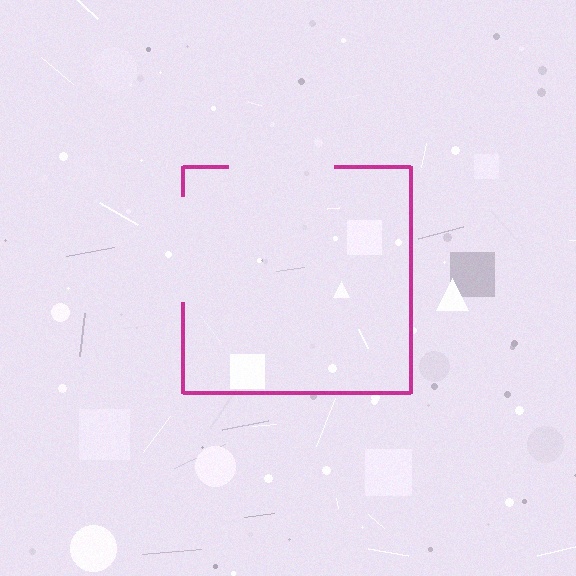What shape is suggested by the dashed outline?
The dashed outline suggests a square.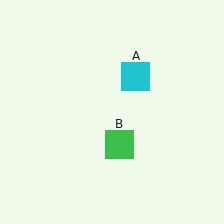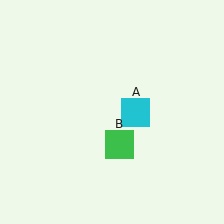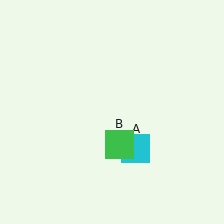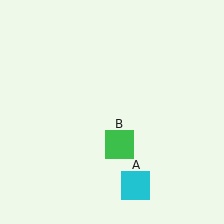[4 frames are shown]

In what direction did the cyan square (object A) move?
The cyan square (object A) moved down.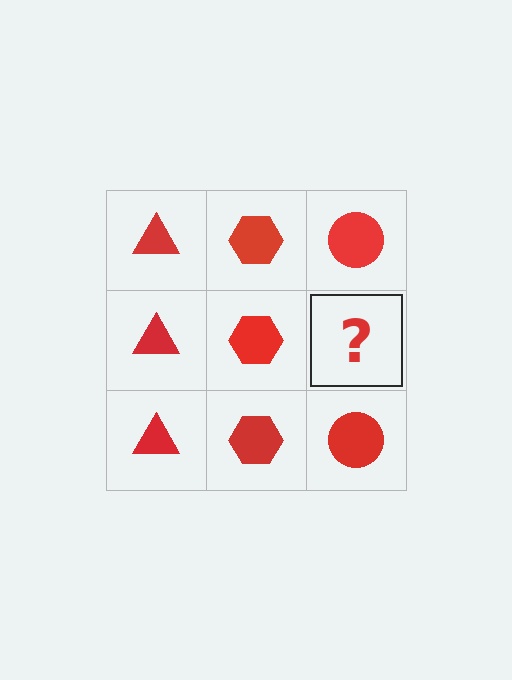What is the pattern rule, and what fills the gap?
The rule is that each column has a consistent shape. The gap should be filled with a red circle.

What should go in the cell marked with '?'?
The missing cell should contain a red circle.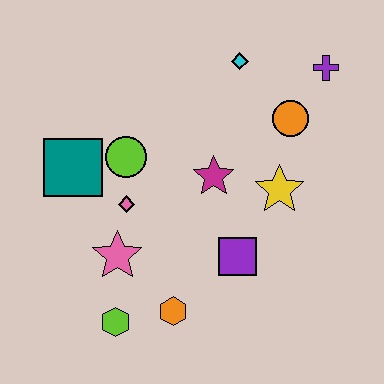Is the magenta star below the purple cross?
Yes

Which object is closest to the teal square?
The lime circle is closest to the teal square.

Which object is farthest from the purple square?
The purple cross is farthest from the purple square.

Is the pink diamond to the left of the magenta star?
Yes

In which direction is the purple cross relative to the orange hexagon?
The purple cross is above the orange hexagon.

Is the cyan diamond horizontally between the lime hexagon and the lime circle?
No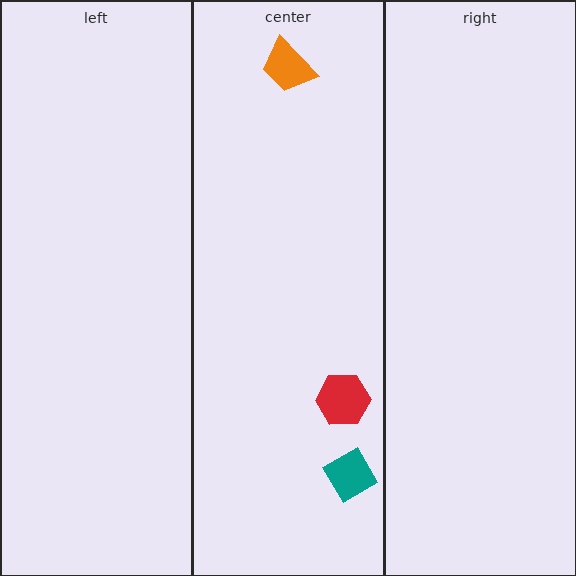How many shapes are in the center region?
3.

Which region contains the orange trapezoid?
The center region.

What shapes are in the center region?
The teal diamond, the red hexagon, the orange trapezoid.